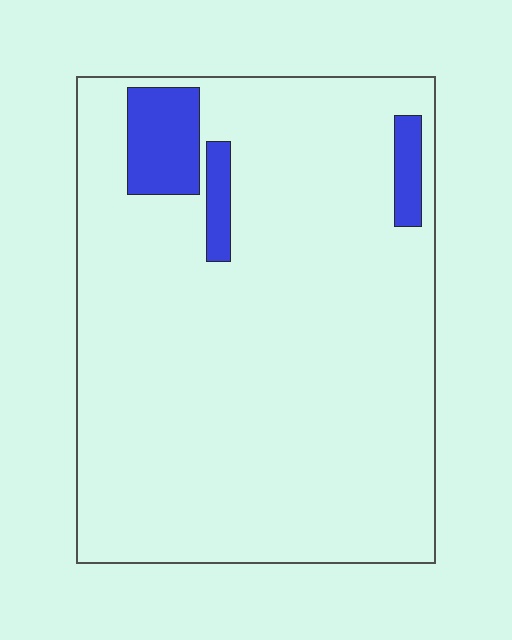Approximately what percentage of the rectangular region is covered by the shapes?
Approximately 10%.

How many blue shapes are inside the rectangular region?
3.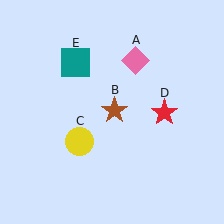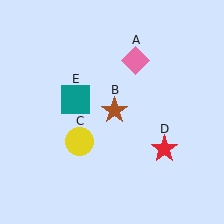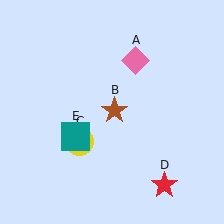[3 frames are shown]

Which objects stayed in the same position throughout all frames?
Pink diamond (object A) and brown star (object B) and yellow circle (object C) remained stationary.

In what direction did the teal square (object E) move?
The teal square (object E) moved down.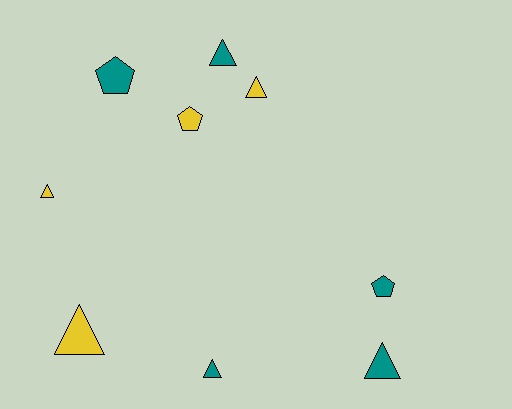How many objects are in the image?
There are 9 objects.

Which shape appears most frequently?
Triangle, with 6 objects.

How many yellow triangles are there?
There are 3 yellow triangles.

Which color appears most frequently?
Teal, with 5 objects.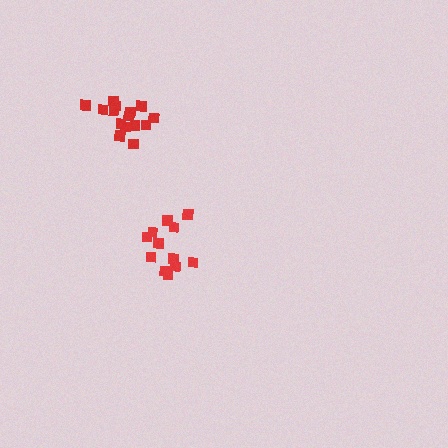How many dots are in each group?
Group 1: 15 dots, Group 2: 12 dots (27 total).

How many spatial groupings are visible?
There are 2 spatial groupings.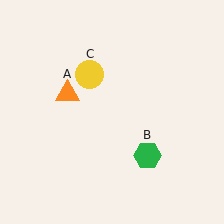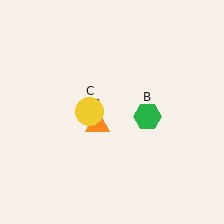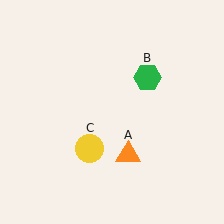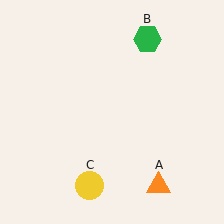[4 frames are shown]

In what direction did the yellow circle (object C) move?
The yellow circle (object C) moved down.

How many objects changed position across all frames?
3 objects changed position: orange triangle (object A), green hexagon (object B), yellow circle (object C).